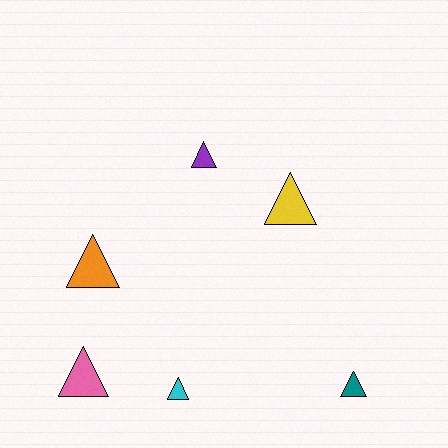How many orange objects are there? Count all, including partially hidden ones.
There is 1 orange object.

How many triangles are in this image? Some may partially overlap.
There are 6 triangles.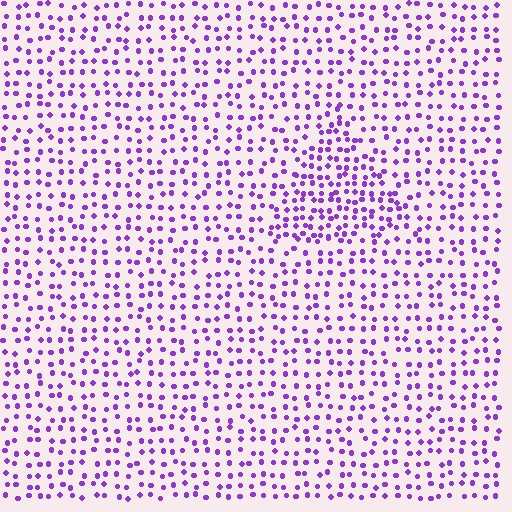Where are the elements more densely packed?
The elements are more densely packed inside the triangle boundary.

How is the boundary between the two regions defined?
The boundary is defined by a change in element density (approximately 1.7x ratio). All elements are the same color, size, and shape.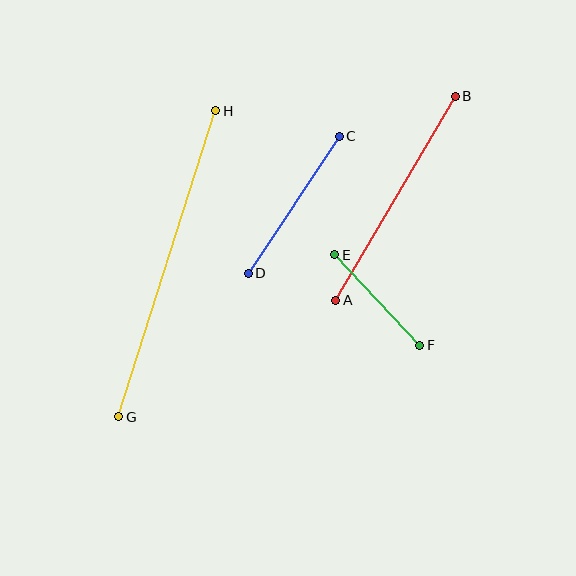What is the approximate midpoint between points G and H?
The midpoint is at approximately (167, 264) pixels.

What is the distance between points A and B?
The distance is approximately 236 pixels.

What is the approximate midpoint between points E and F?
The midpoint is at approximately (377, 300) pixels.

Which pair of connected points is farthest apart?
Points G and H are farthest apart.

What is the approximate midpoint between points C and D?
The midpoint is at approximately (294, 205) pixels.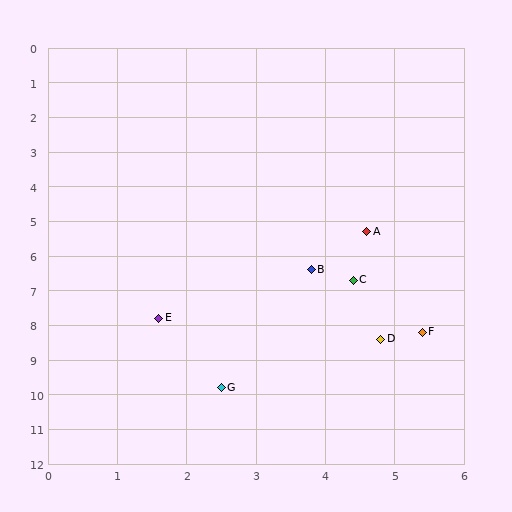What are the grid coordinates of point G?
Point G is at approximately (2.5, 9.8).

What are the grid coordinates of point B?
Point B is at approximately (3.8, 6.4).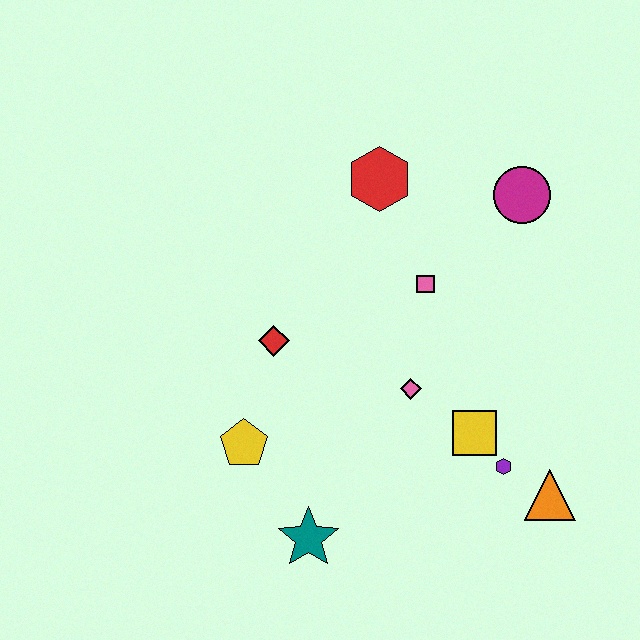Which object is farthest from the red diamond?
The orange triangle is farthest from the red diamond.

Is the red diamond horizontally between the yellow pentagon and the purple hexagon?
Yes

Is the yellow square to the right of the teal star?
Yes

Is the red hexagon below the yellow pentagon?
No